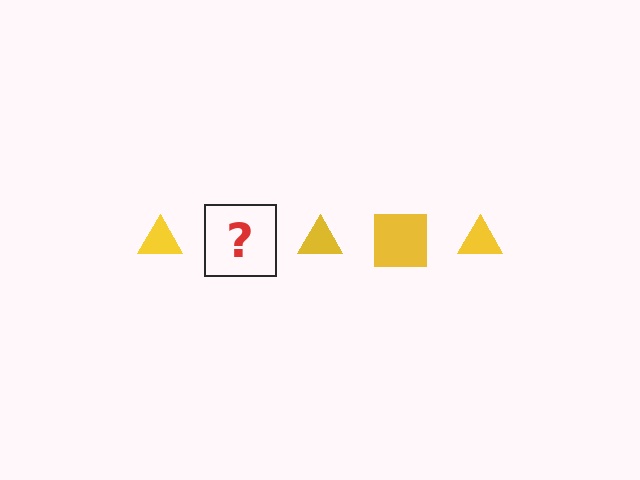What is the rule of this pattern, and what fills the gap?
The rule is that the pattern cycles through triangle, square shapes in yellow. The gap should be filled with a yellow square.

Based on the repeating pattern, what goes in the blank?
The blank should be a yellow square.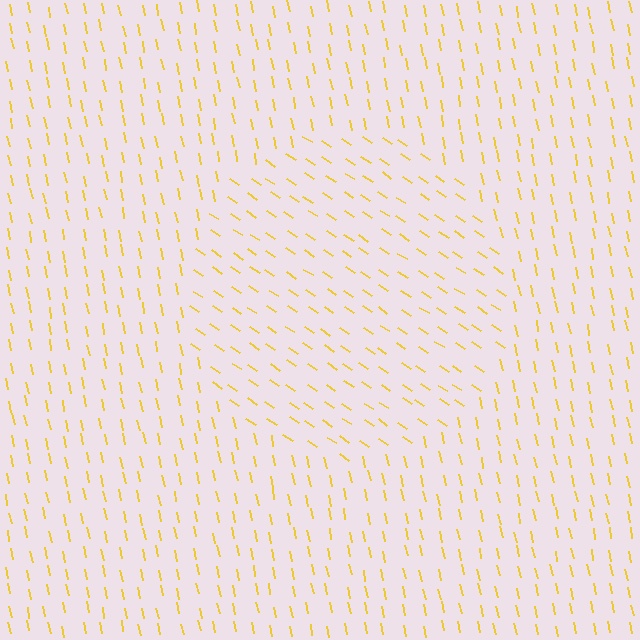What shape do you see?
I see a circle.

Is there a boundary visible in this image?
Yes, there is a texture boundary formed by a change in line orientation.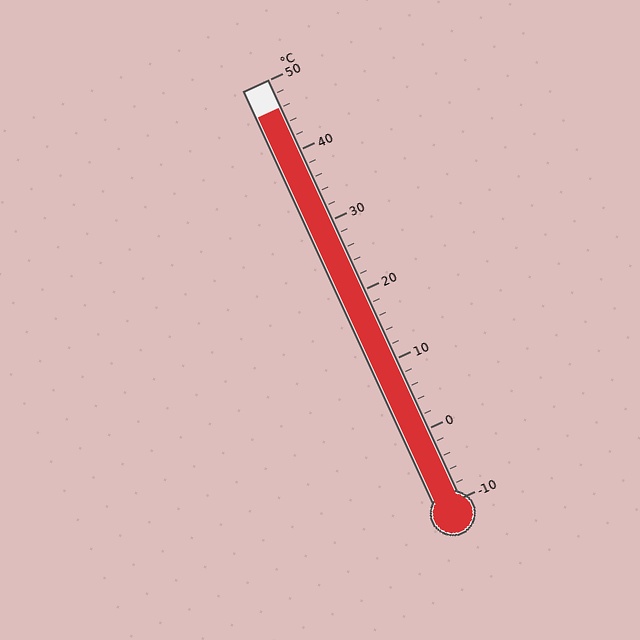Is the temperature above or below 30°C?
The temperature is above 30°C.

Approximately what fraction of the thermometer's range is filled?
The thermometer is filled to approximately 95% of its range.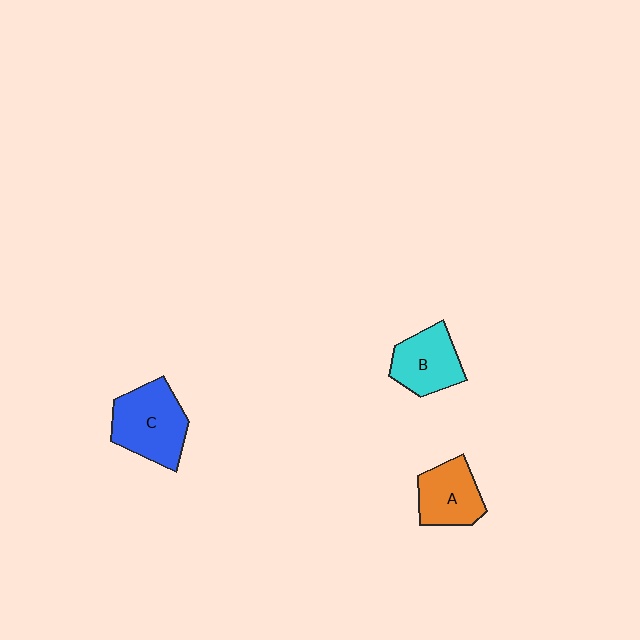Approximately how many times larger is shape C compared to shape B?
Approximately 1.3 times.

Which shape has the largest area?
Shape C (blue).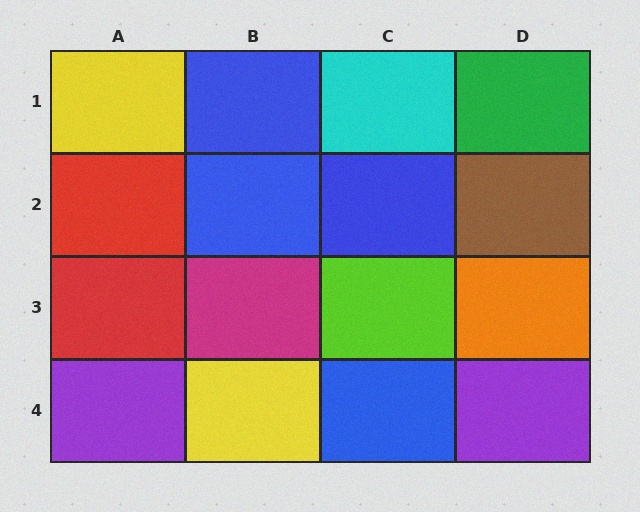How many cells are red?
2 cells are red.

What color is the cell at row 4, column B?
Yellow.